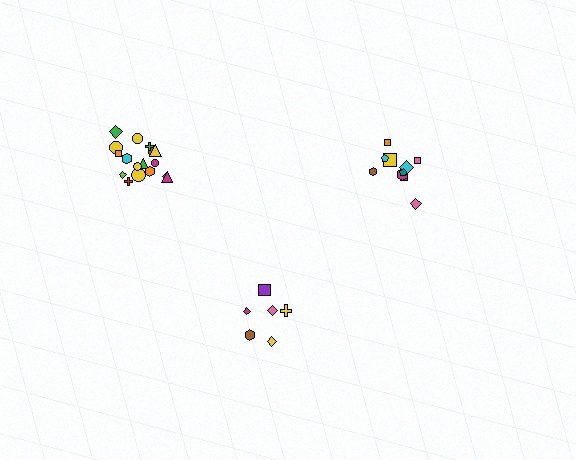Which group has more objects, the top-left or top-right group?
The top-left group.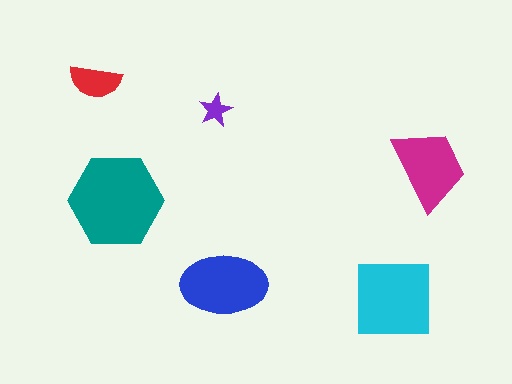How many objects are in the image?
There are 6 objects in the image.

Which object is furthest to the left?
The red semicircle is leftmost.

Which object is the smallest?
The purple star.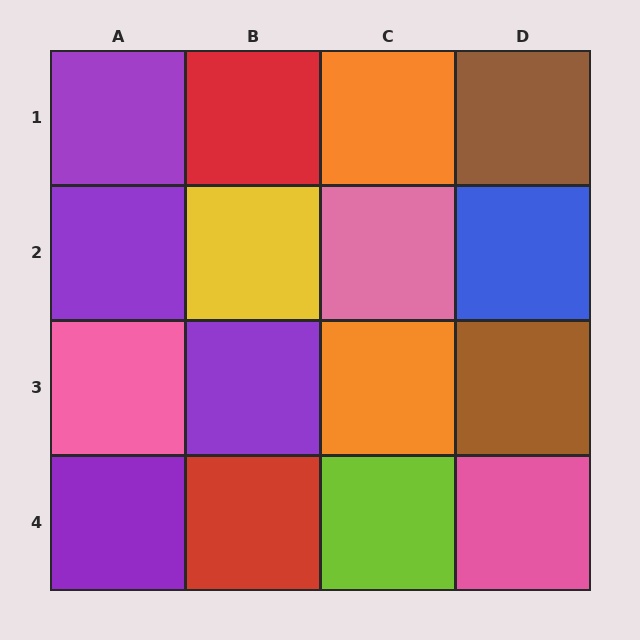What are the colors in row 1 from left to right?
Purple, red, orange, brown.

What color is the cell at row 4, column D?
Pink.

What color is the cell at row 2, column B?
Yellow.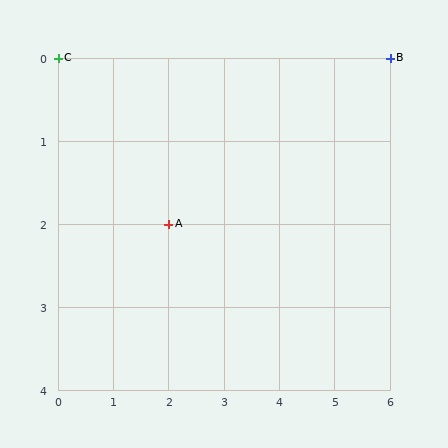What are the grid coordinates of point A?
Point A is at grid coordinates (2, 2).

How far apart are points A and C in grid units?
Points A and C are 2 columns and 2 rows apart (about 2.8 grid units diagonally).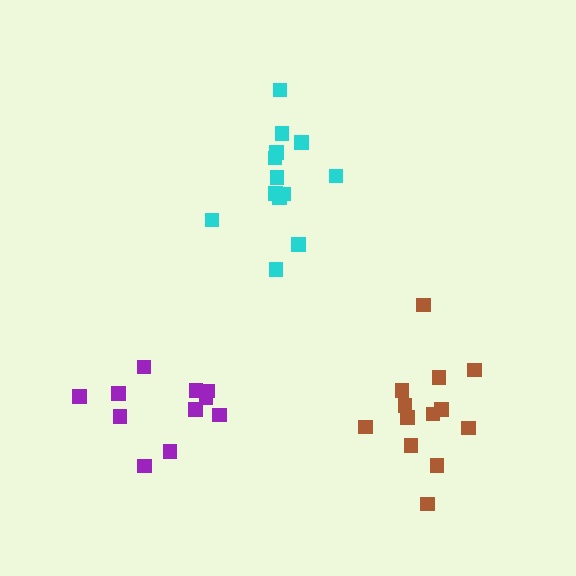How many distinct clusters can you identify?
There are 3 distinct clusters.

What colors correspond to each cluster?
The clusters are colored: purple, brown, cyan.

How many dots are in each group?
Group 1: 11 dots, Group 2: 13 dots, Group 3: 13 dots (37 total).